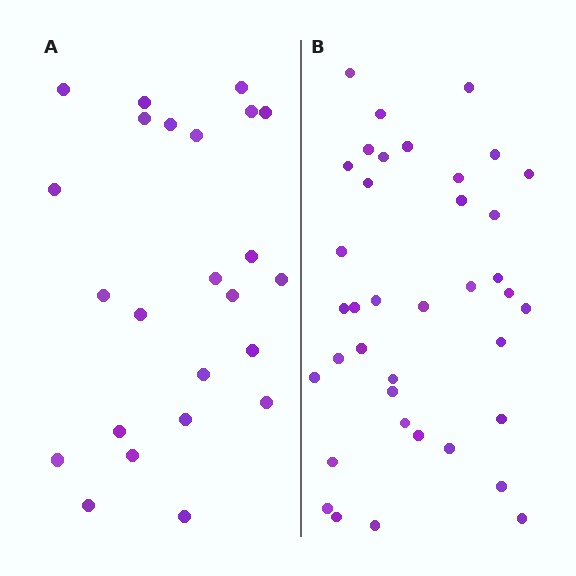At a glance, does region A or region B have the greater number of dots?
Region B (the right region) has more dots.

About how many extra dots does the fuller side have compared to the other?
Region B has approximately 15 more dots than region A.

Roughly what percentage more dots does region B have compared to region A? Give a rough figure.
About 60% more.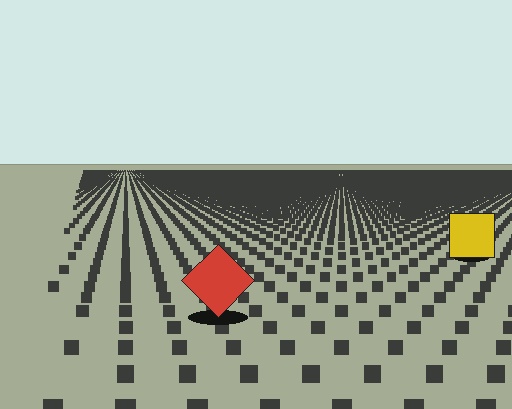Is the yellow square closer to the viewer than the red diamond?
No. The red diamond is closer — you can tell from the texture gradient: the ground texture is coarser near it.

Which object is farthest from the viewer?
The yellow square is farthest from the viewer. It appears smaller and the ground texture around it is denser.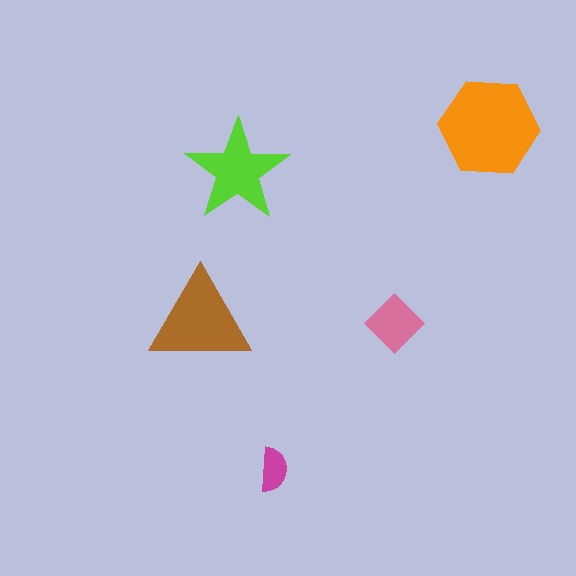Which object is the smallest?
The magenta semicircle.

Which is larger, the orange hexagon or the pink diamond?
The orange hexagon.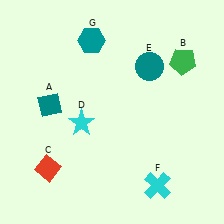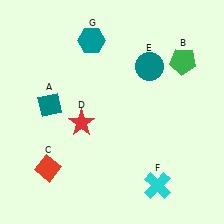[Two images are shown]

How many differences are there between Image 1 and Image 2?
There is 1 difference between the two images.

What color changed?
The star (D) changed from cyan in Image 1 to red in Image 2.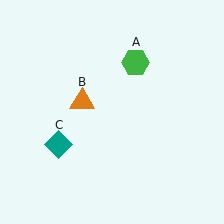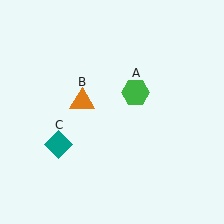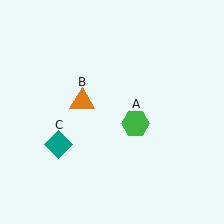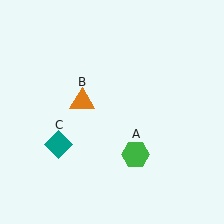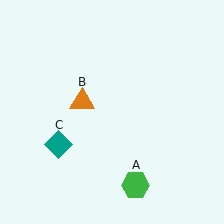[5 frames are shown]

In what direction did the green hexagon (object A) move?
The green hexagon (object A) moved down.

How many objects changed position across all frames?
1 object changed position: green hexagon (object A).